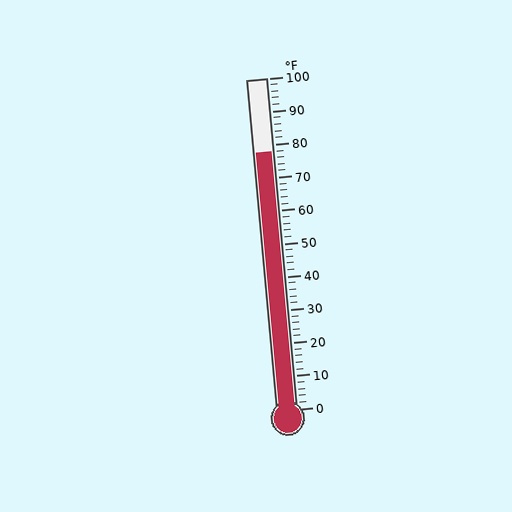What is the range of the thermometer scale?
The thermometer scale ranges from 0°F to 100°F.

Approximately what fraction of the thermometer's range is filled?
The thermometer is filled to approximately 80% of its range.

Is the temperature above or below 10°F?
The temperature is above 10°F.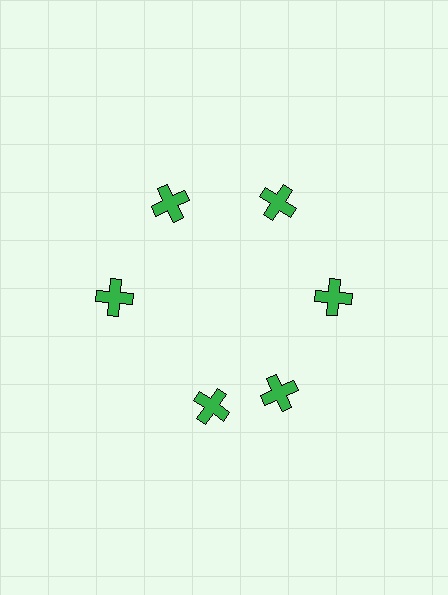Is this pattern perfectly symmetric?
No. The 6 green crosses are arranged in a ring, but one element near the 7 o'clock position is rotated out of alignment along the ring, breaking the 6-fold rotational symmetry.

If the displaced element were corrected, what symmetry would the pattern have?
It would have 6-fold rotational symmetry — the pattern would map onto itself every 60 degrees.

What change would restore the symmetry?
The symmetry would be restored by rotating it back into even spacing with its neighbors so that all 6 crosses sit at equal angles and equal distance from the center.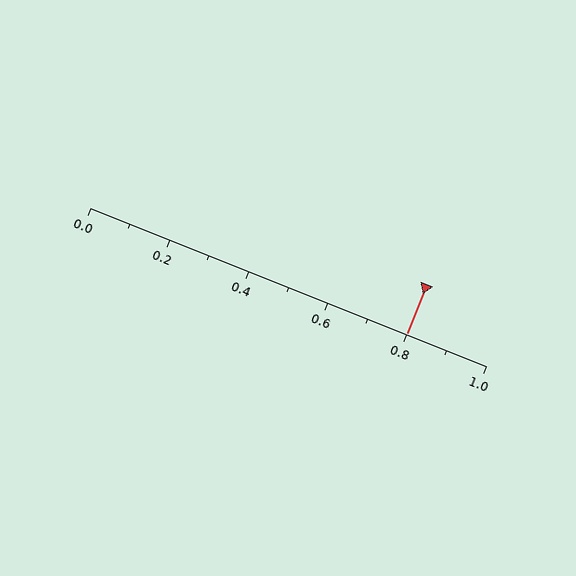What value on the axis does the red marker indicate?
The marker indicates approximately 0.8.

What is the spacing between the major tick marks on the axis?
The major ticks are spaced 0.2 apart.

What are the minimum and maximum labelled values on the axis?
The axis runs from 0.0 to 1.0.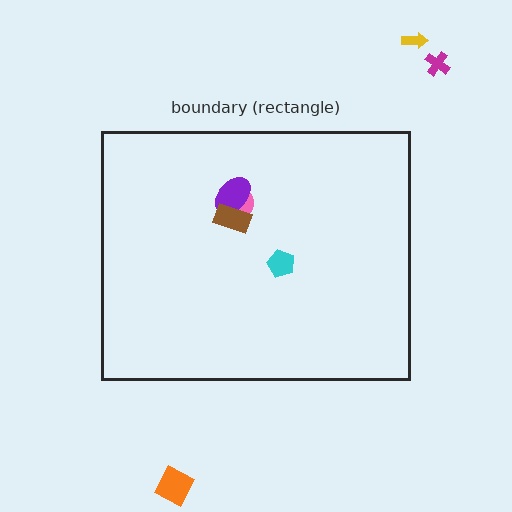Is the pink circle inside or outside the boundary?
Inside.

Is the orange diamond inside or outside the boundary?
Outside.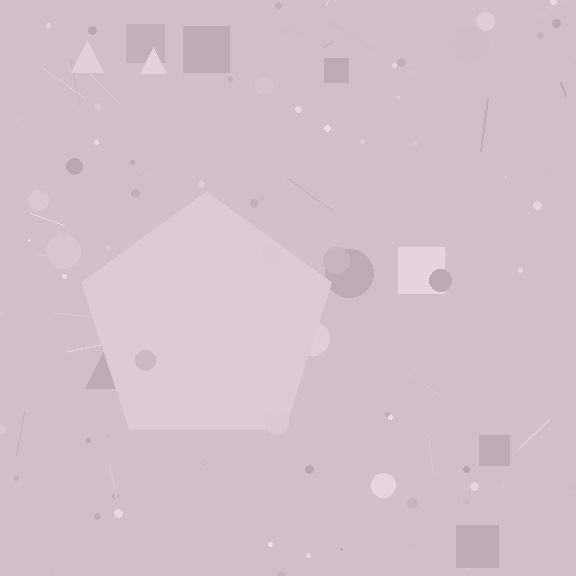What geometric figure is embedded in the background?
A pentagon is embedded in the background.